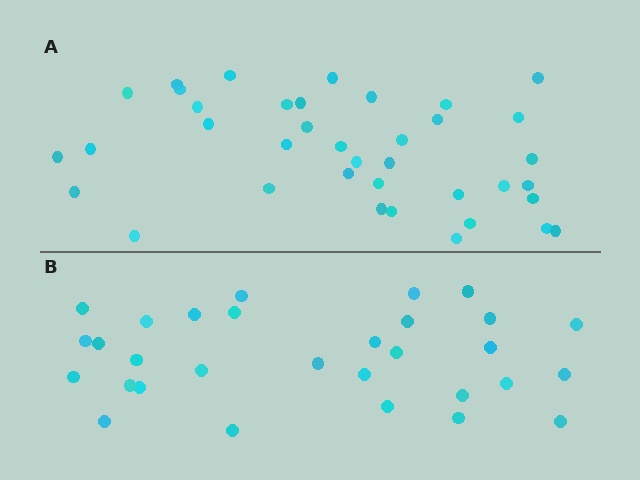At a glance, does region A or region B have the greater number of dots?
Region A (the top region) has more dots.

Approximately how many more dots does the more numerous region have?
Region A has roughly 8 or so more dots than region B.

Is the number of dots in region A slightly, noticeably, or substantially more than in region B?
Region A has noticeably more, but not dramatically so. The ratio is roughly 1.3 to 1.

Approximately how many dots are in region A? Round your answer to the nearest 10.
About 40 dots. (The exact count is 38, which rounds to 40.)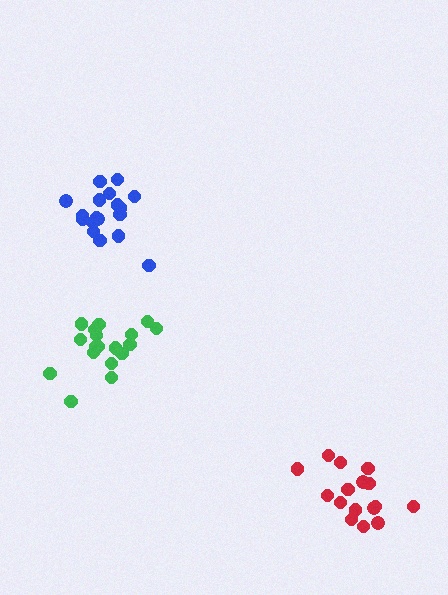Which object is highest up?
The blue cluster is topmost.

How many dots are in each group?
Group 1: 16 dots, Group 2: 18 dots, Group 3: 18 dots (52 total).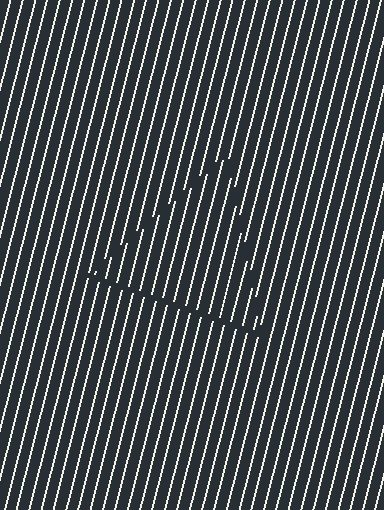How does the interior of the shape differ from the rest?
The interior of the shape contains the same grating, shifted by half a period — the contour is defined by the phase discontinuity where line-ends from the inner and outer gratings abut.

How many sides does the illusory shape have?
3 sides — the line-ends trace a triangle.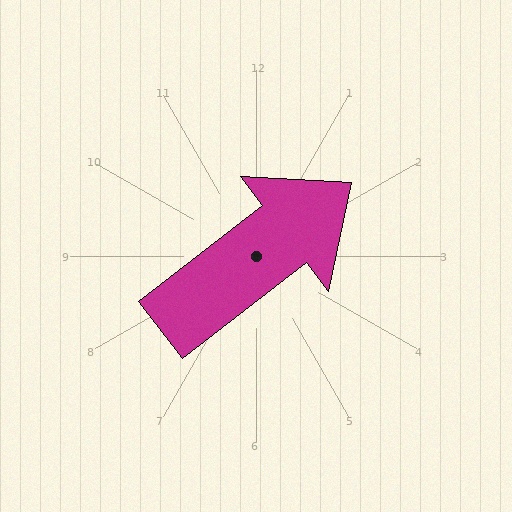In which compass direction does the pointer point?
Northeast.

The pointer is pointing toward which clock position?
Roughly 2 o'clock.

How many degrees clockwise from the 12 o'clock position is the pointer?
Approximately 52 degrees.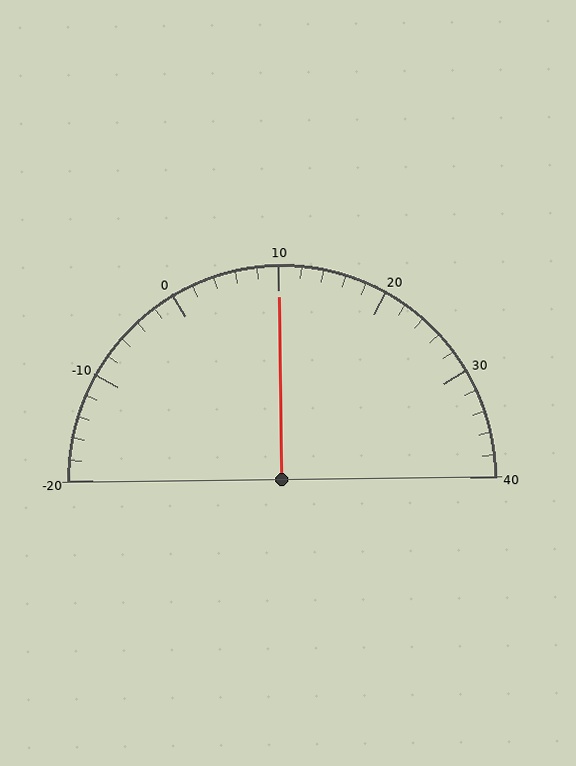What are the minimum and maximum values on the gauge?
The gauge ranges from -20 to 40.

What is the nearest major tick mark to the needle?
The nearest major tick mark is 10.